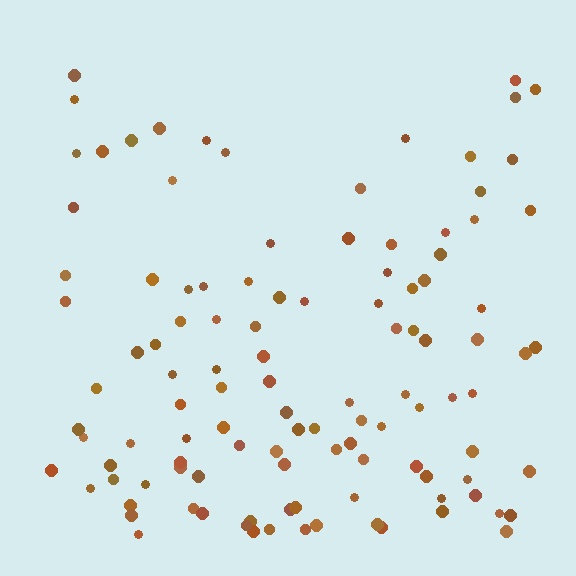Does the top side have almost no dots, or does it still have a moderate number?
Still a moderate number, just noticeably fewer than the bottom.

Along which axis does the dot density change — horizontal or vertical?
Vertical.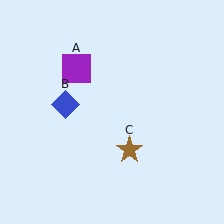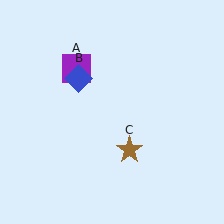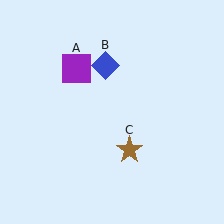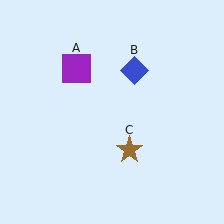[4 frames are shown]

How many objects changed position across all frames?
1 object changed position: blue diamond (object B).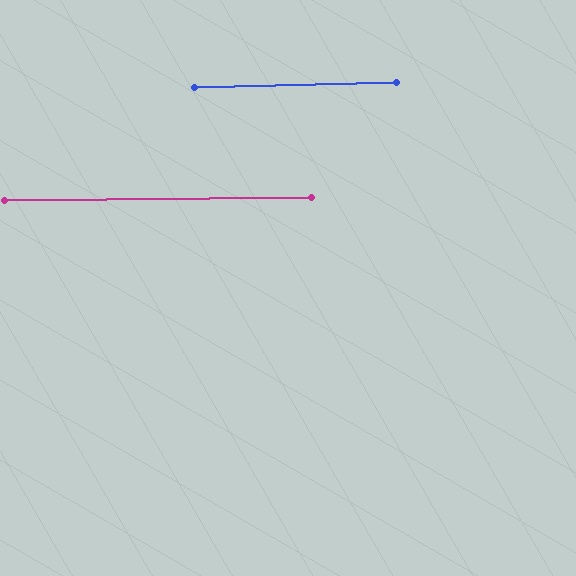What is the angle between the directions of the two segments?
Approximately 1 degree.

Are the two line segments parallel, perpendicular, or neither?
Parallel — their directions differ by only 0.9°.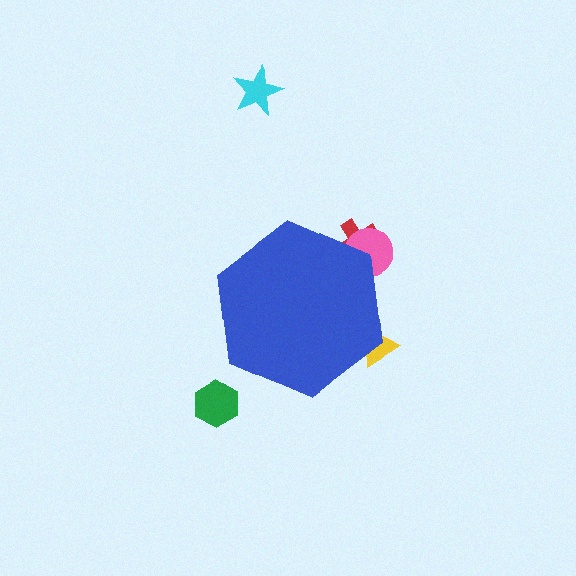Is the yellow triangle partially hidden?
Yes, the yellow triangle is partially hidden behind the blue hexagon.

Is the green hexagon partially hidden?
No, the green hexagon is fully visible.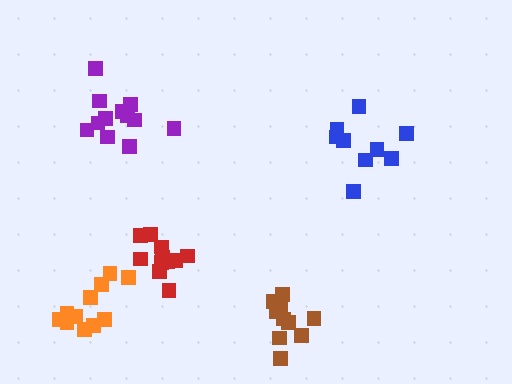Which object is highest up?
The purple cluster is topmost.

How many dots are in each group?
Group 1: 10 dots, Group 2: 12 dots, Group 3: 9 dots, Group 4: 11 dots, Group 5: 11 dots (53 total).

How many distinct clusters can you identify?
There are 5 distinct clusters.